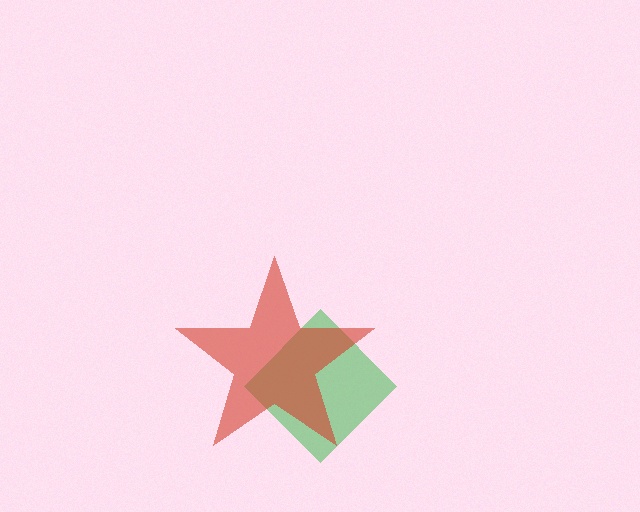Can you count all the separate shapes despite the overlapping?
Yes, there are 2 separate shapes.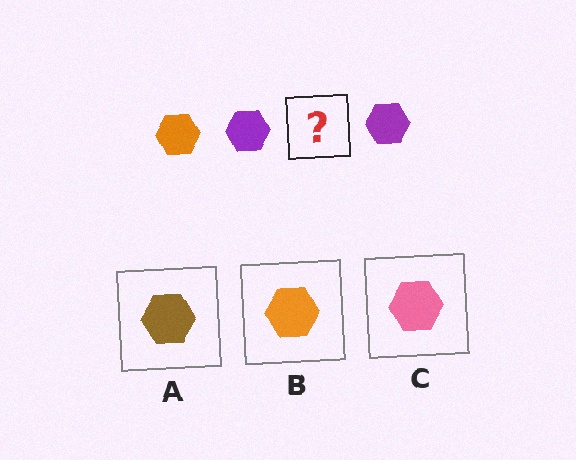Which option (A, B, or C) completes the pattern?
B.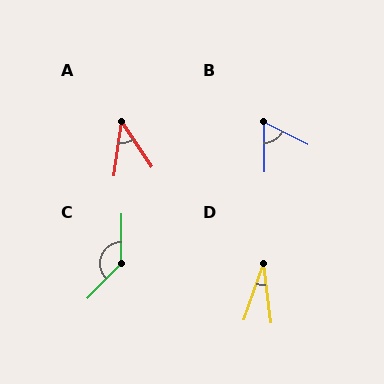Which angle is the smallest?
D, at approximately 26 degrees.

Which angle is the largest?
C, at approximately 137 degrees.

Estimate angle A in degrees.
Approximately 42 degrees.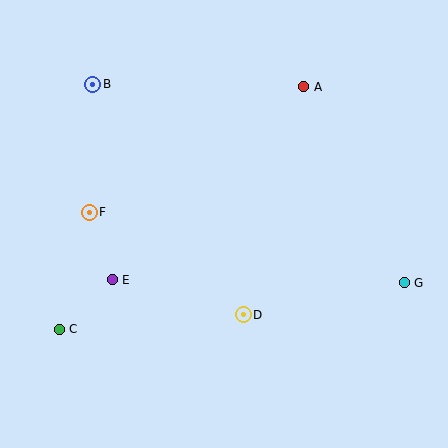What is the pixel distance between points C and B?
The distance between C and B is 247 pixels.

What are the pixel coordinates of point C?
Point C is at (59, 329).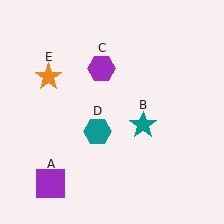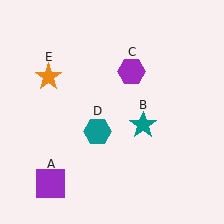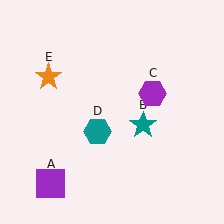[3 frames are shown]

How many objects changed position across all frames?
1 object changed position: purple hexagon (object C).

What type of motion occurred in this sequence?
The purple hexagon (object C) rotated clockwise around the center of the scene.